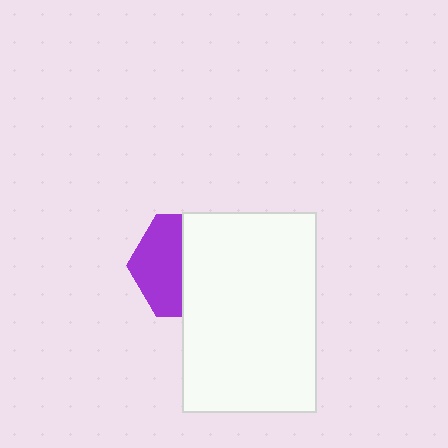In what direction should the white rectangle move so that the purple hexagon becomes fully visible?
The white rectangle should move right. That is the shortest direction to clear the overlap and leave the purple hexagon fully visible.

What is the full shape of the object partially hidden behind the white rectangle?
The partially hidden object is a purple hexagon.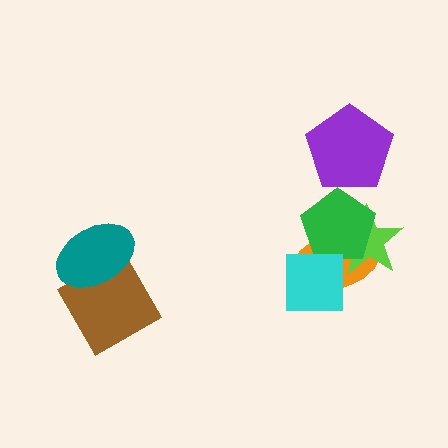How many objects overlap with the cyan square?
2 objects overlap with the cyan square.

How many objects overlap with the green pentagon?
3 objects overlap with the green pentagon.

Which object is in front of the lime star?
The green pentagon is in front of the lime star.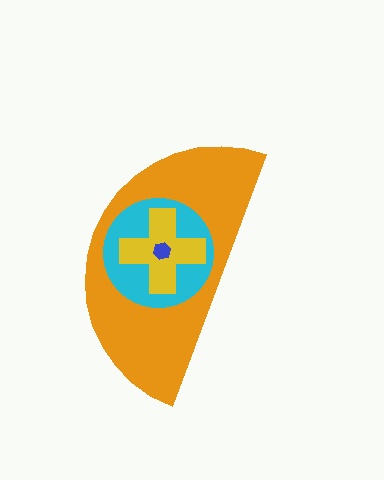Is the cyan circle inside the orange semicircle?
Yes.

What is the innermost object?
The blue hexagon.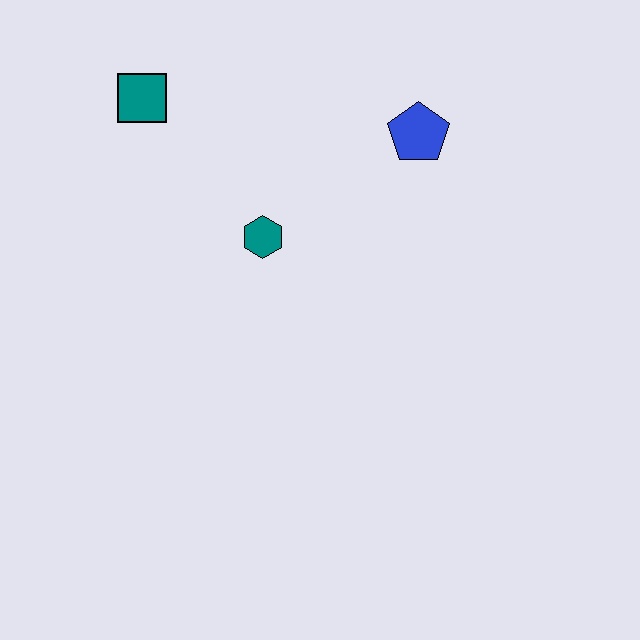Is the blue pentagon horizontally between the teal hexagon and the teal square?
No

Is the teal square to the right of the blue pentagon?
No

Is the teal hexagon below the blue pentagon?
Yes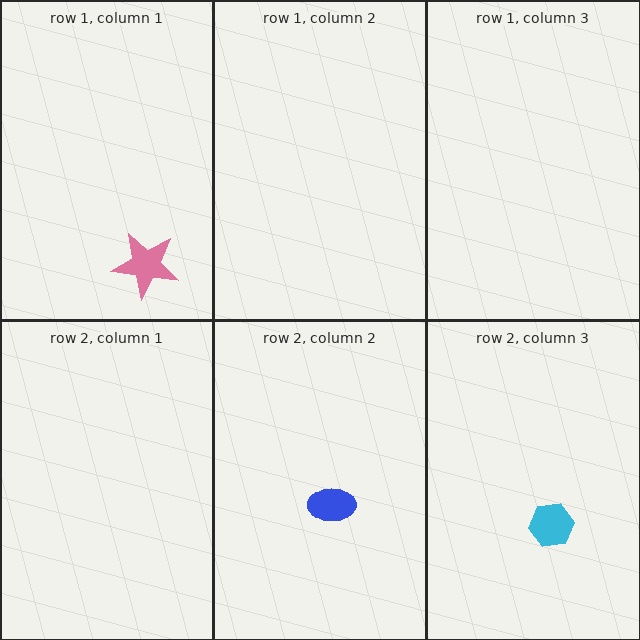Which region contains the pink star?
The row 1, column 1 region.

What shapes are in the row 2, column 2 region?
The blue ellipse.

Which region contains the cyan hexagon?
The row 2, column 3 region.